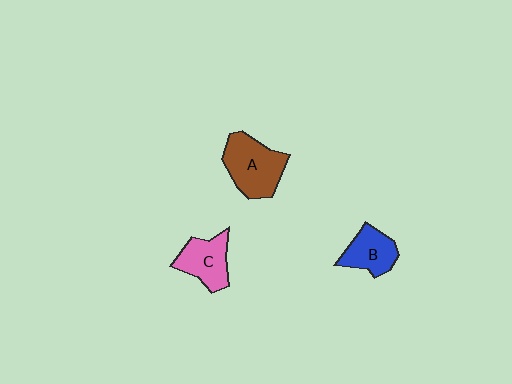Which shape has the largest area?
Shape A (brown).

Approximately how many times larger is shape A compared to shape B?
Approximately 1.5 times.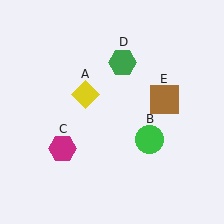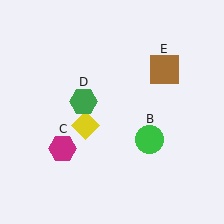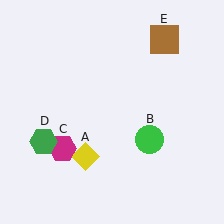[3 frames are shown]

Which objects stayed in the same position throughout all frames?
Green circle (object B) and magenta hexagon (object C) remained stationary.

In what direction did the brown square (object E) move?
The brown square (object E) moved up.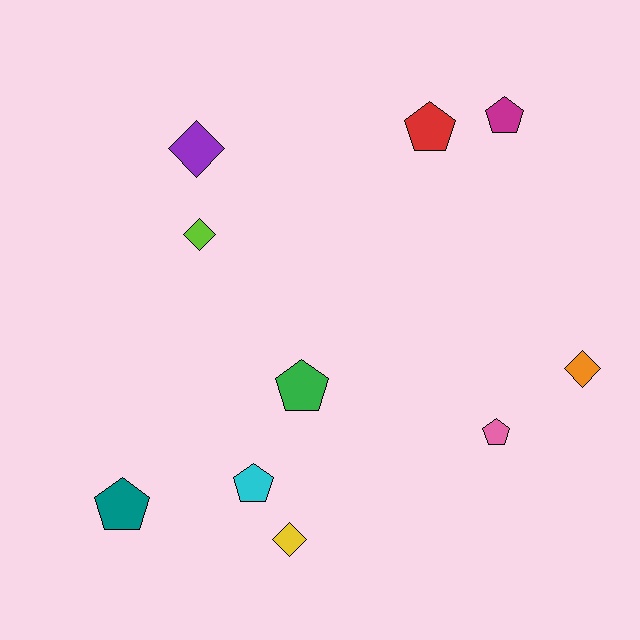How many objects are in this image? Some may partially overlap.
There are 10 objects.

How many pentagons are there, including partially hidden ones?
There are 6 pentagons.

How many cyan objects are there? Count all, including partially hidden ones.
There is 1 cyan object.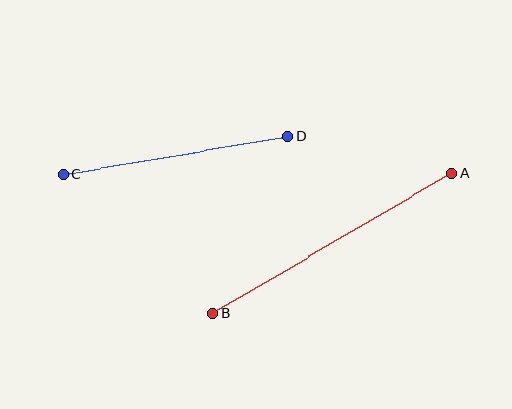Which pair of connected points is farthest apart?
Points A and B are farthest apart.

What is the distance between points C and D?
The distance is approximately 228 pixels.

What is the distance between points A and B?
The distance is approximately 277 pixels.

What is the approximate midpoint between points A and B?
The midpoint is at approximately (332, 243) pixels.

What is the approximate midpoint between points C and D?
The midpoint is at approximately (176, 155) pixels.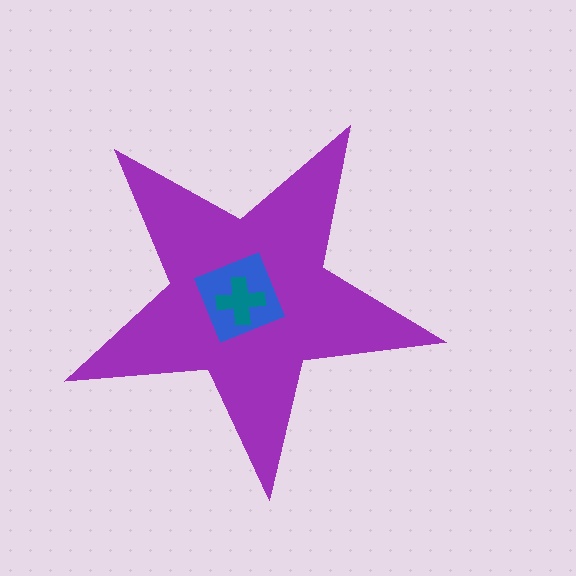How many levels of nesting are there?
3.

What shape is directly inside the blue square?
The teal cross.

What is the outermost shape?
The purple star.